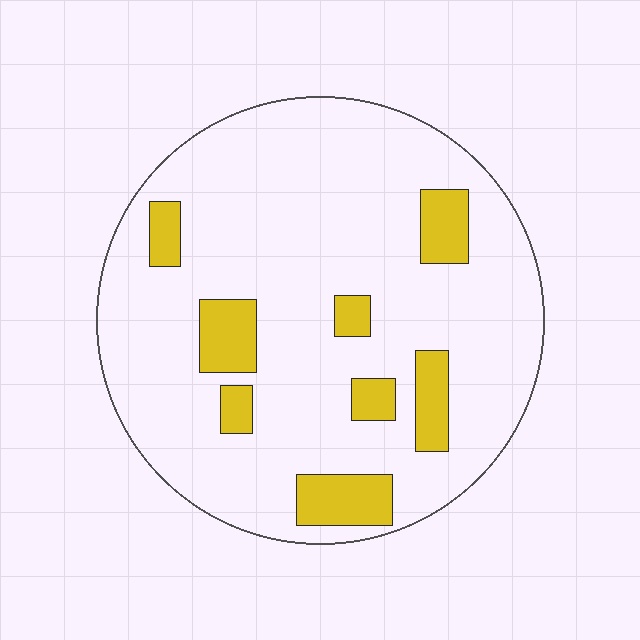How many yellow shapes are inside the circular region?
8.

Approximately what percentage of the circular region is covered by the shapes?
Approximately 15%.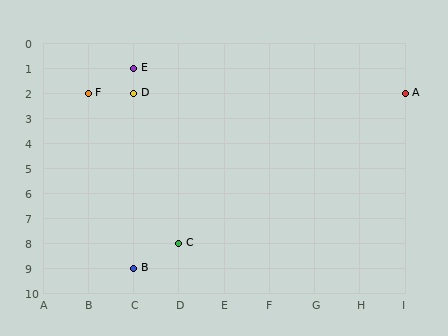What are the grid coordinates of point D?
Point D is at grid coordinates (C, 2).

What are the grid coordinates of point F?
Point F is at grid coordinates (B, 2).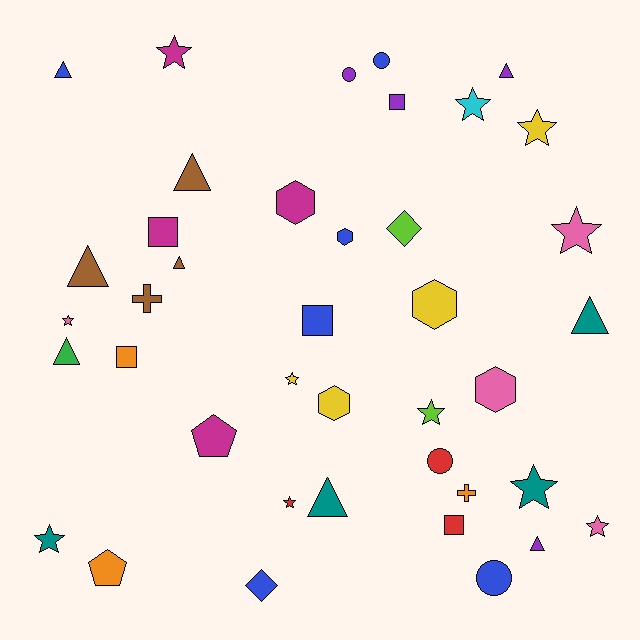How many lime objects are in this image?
There are 2 lime objects.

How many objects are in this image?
There are 40 objects.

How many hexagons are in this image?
There are 5 hexagons.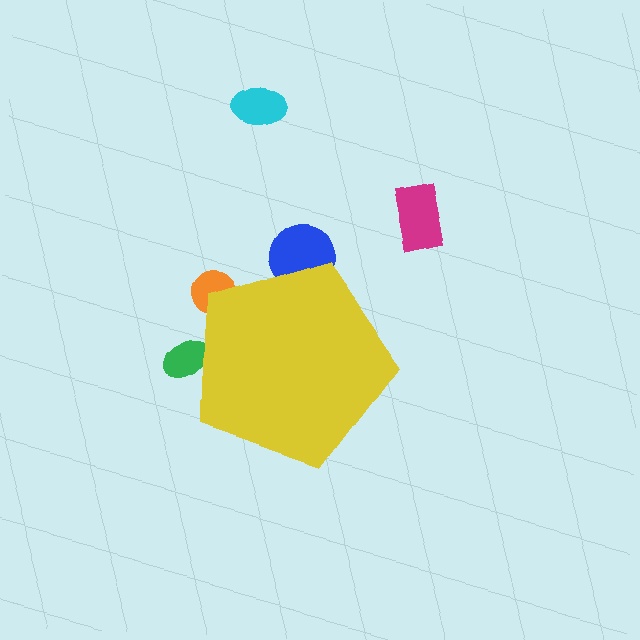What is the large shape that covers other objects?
A yellow pentagon.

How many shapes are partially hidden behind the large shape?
3 shapes are partially hidden.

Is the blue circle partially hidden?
Yes, the blue circle is partially hidden behind the yellow pentagon.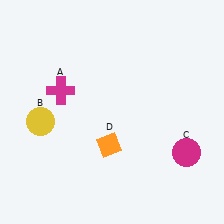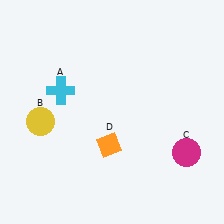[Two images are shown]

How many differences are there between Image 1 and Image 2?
There is 1 difference between the two images.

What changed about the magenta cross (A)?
In Image 1, A is magenta. In Image 2, it changed to cyan.